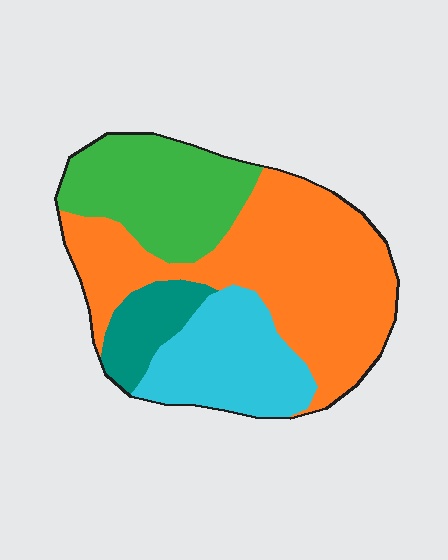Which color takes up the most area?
Orange, at roughly 45%.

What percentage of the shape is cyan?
Cyan covers 21% of the shape.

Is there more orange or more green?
Orange.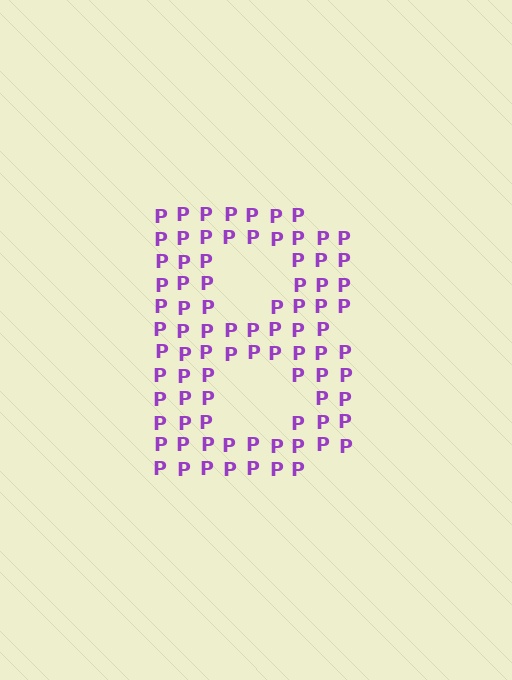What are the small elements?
The small elements are letter P's.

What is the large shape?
The large shape is the letter B.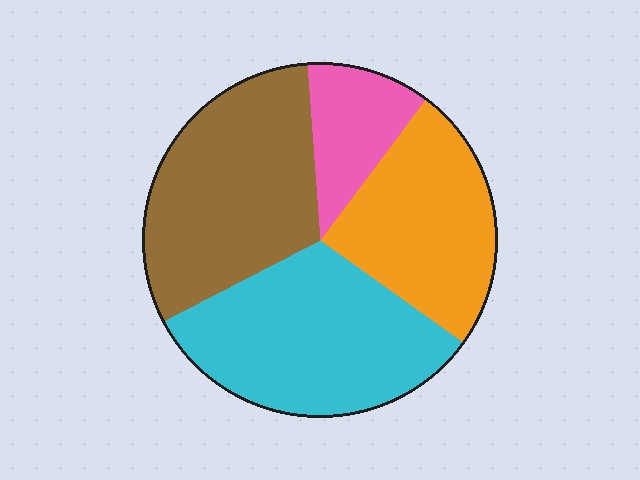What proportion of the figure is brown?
Brown takes up about one third (1/3) of the figure.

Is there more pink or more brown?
Brown.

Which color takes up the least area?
Pink, at roughly 10%.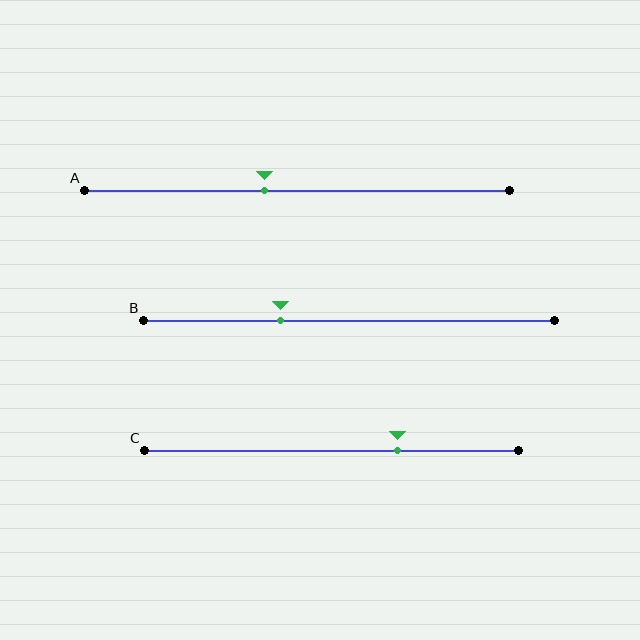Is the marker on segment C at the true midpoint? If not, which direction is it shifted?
No, the marker on segment C is shifted to the right by about 18% of the segment length.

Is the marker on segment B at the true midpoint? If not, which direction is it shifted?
No, the marker on segment B is shifted to the left by about 17% of the segment length.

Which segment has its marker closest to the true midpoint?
Segment A has its marker closest to the true midpoint.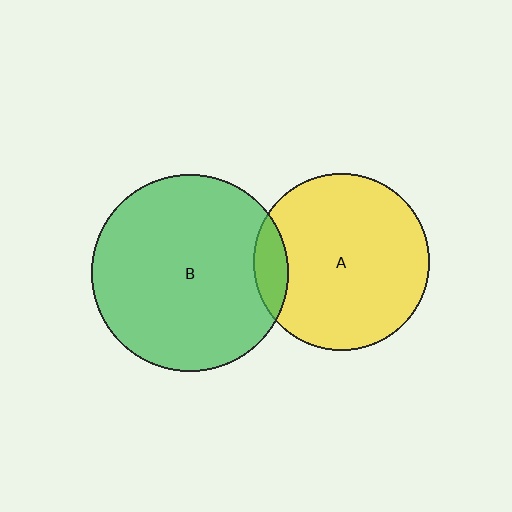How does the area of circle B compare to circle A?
Approximately 1.2 times.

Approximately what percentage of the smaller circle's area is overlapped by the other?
Approximately 10%.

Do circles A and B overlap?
Yes.